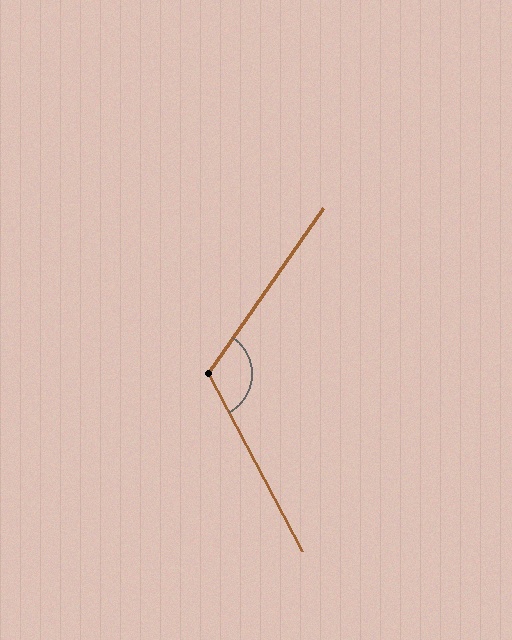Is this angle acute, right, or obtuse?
It is obtuse.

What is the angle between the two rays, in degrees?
Approximately 117 degrees.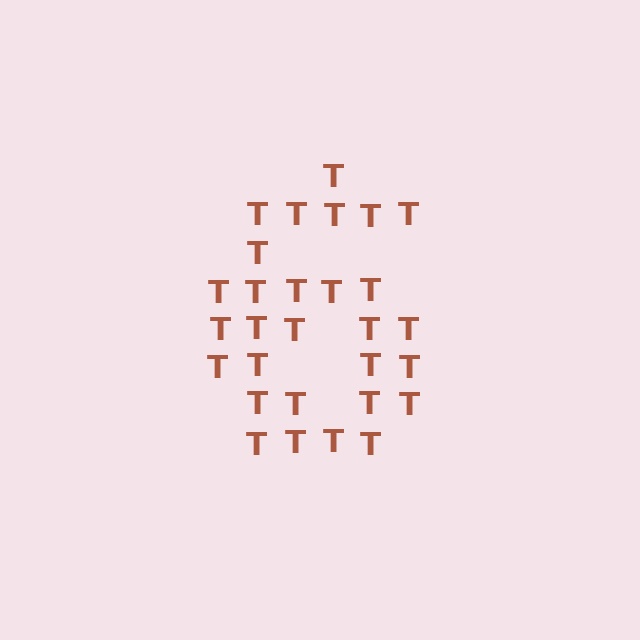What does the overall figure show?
The overall figure shows the digit 6.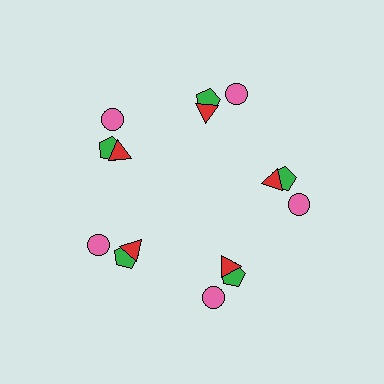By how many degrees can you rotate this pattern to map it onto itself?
The pattern maps onto itself every 72 degrees of rotation.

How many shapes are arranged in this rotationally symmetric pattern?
There are 15 shapes, arranged in 5 groups of 3.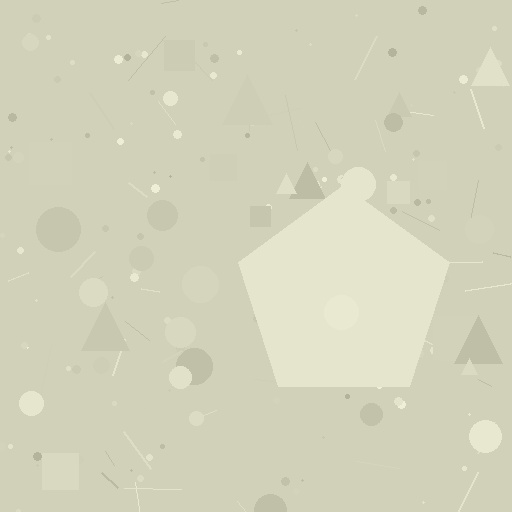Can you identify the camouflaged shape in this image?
The camouflaged shape is a pentagon.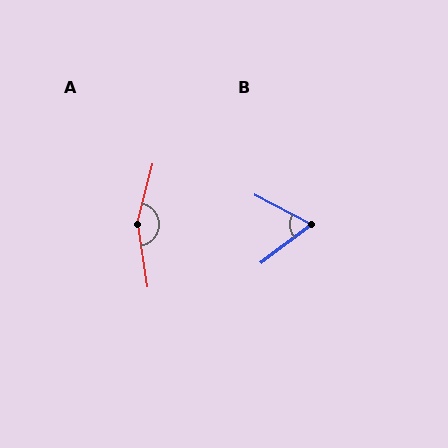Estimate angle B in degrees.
Approximately 64 degrees.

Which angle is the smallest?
B, at approximately 64 degrees.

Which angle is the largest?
A, at approximately 156 degrees.